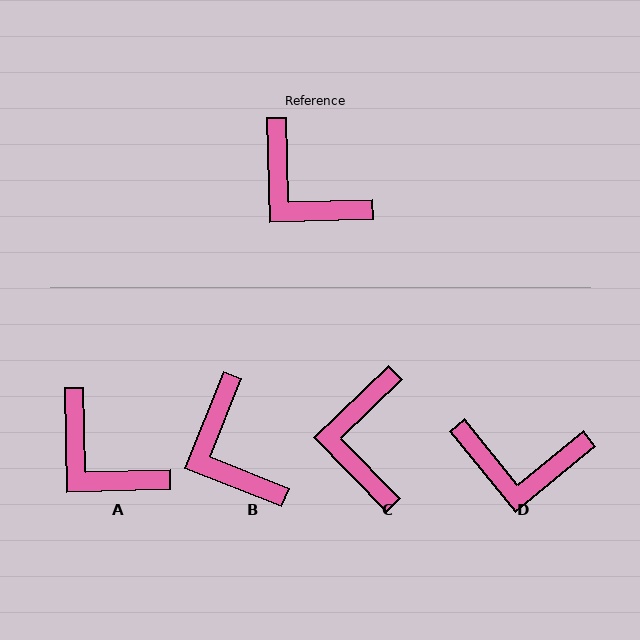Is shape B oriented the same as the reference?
No, it is off by about 23 degrees.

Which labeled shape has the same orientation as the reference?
A.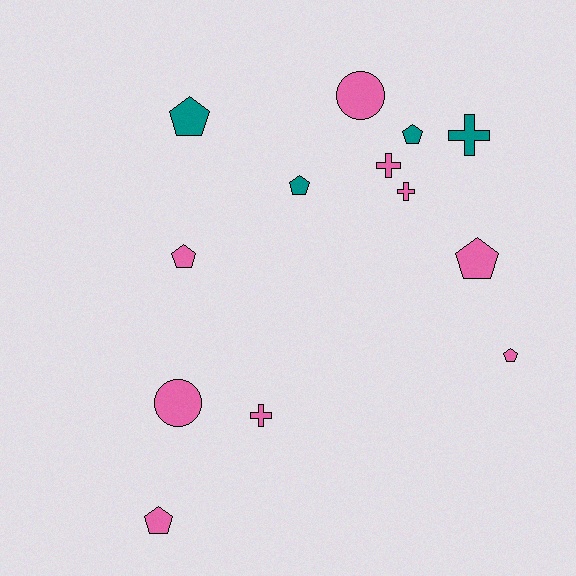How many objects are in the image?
There are 13 objects.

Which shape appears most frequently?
Pentagon, with 7 objects.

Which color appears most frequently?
Pink, with 9 objects.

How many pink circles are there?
There are 2 pink circles.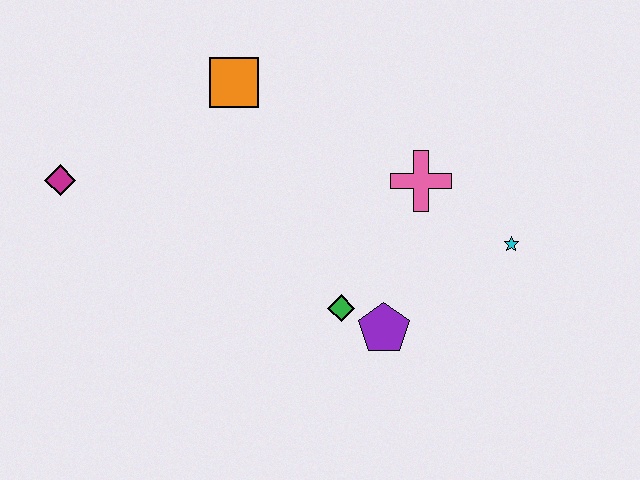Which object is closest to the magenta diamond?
The orange square is closest to the magenta diamond.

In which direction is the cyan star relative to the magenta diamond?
The cyan star is to the right of the magenta diamond.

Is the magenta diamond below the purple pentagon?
No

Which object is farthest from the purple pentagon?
The magenta diamond is farthest from the purple pentagon.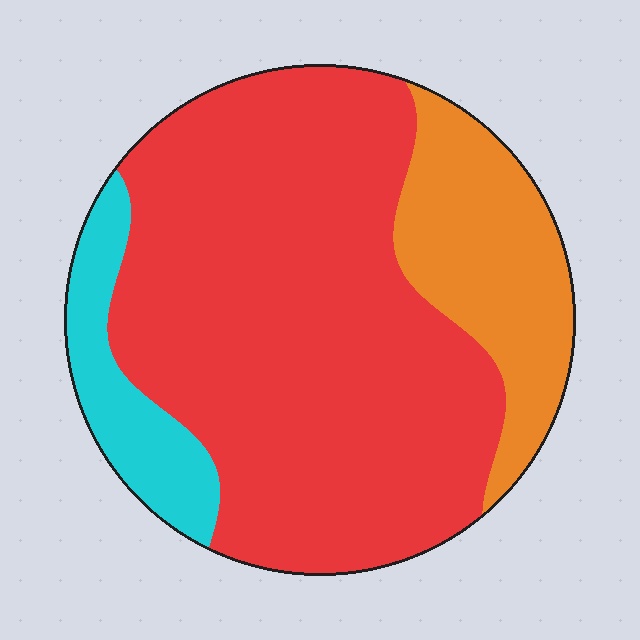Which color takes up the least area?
Cyan, at roughly 10%.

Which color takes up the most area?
Red, at roughly 70%.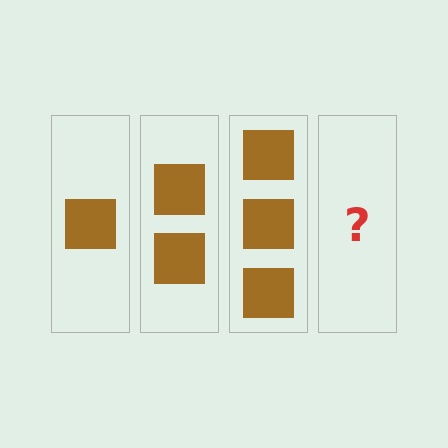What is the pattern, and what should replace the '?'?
The pattern is that each step adds one more square. The '?' should be 4 squares.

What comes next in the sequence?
The next element should be 4 squares.